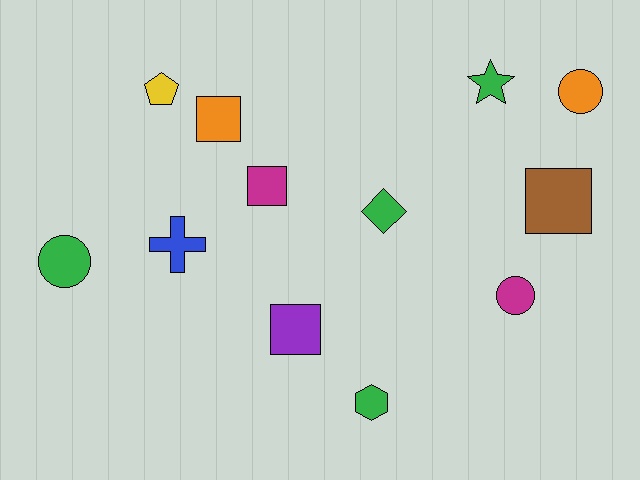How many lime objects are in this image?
There are no lime objects.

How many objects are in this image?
There are 12 objects.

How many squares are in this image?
There are 4 squares.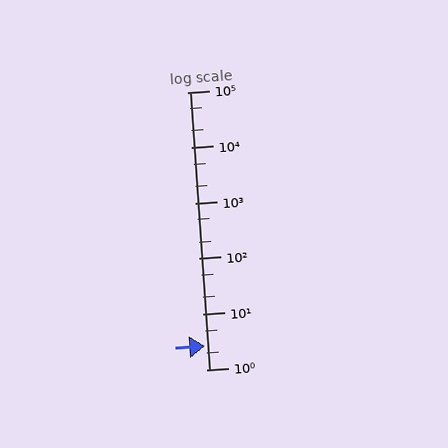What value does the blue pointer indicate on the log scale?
The pointer indicates approximately 2.7.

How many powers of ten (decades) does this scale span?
The scale spans 5 decades, from 1 to 100000.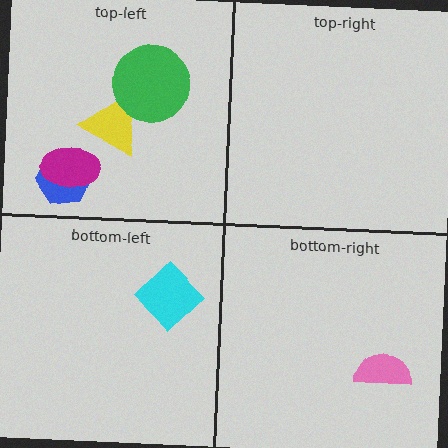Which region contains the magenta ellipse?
The top-left region.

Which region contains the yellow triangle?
The top-left region.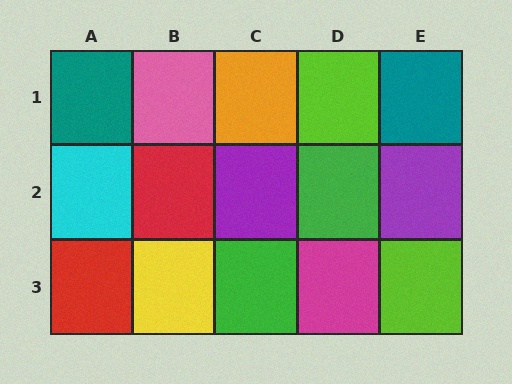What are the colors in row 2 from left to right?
Cyan, red, purple, green, purple.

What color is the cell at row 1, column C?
Orange.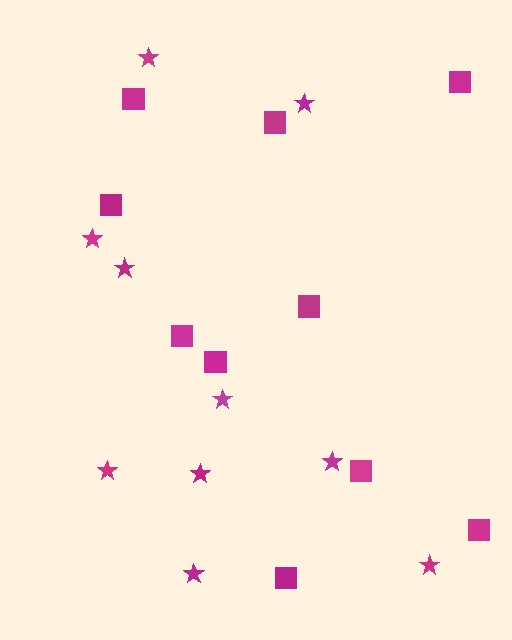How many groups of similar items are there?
There are 2 groups: one group of stars (10) and one group of squares (10).